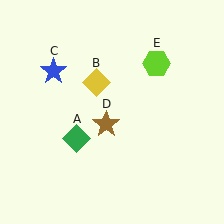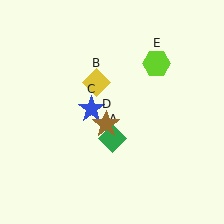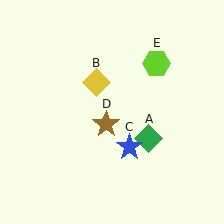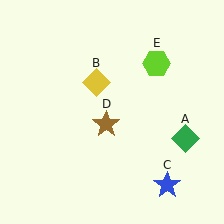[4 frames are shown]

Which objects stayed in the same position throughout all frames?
Yellow diamond (object B) and brown star (object D) and lime hexagon (object E) remained stationary.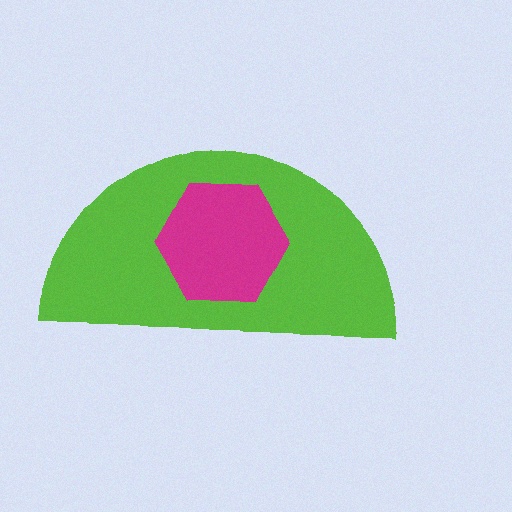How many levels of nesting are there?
2.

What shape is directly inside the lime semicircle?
The magenta hexagon.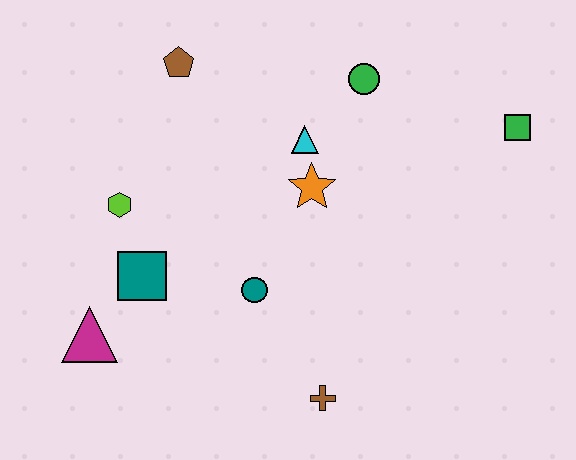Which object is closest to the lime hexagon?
The teal square is closest to the lime hexagon.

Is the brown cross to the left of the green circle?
Yes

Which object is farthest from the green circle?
The magenta triangle is farthest from the green circle.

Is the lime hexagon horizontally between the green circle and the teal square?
No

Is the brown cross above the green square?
No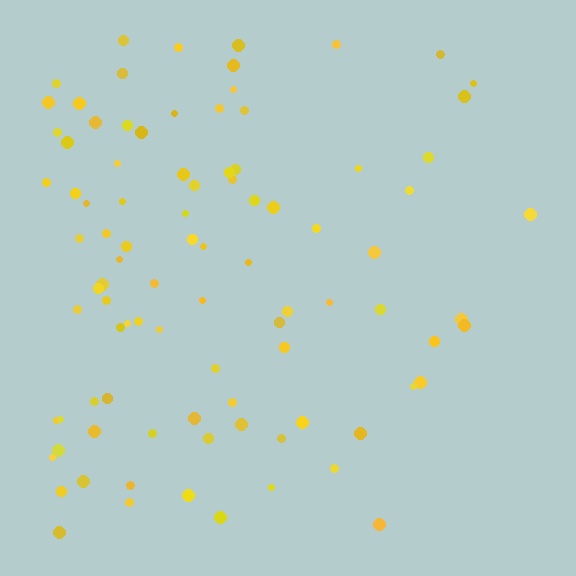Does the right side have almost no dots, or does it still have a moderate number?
Still a moderate number, just noticeably fewer than the left.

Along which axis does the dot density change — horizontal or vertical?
Horizontal.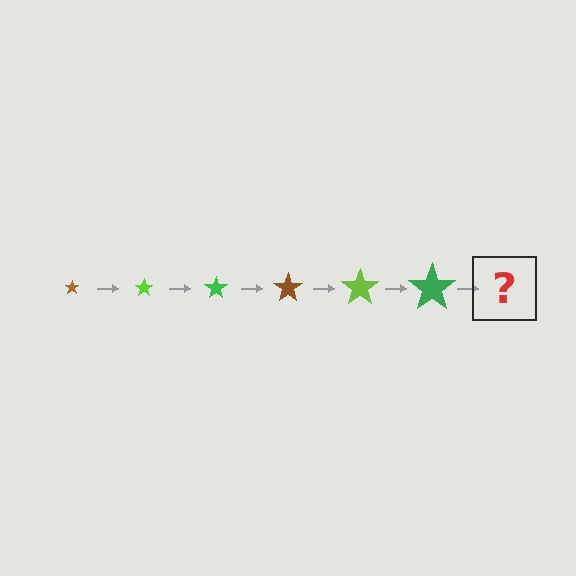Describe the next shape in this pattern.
It should be a brown star, larger than the previous one.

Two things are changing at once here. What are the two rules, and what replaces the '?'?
The two rules are that the star grows larger each step and the color cycles through brown, lime, and green. The '?' should be a brown star, larger than the previous one.